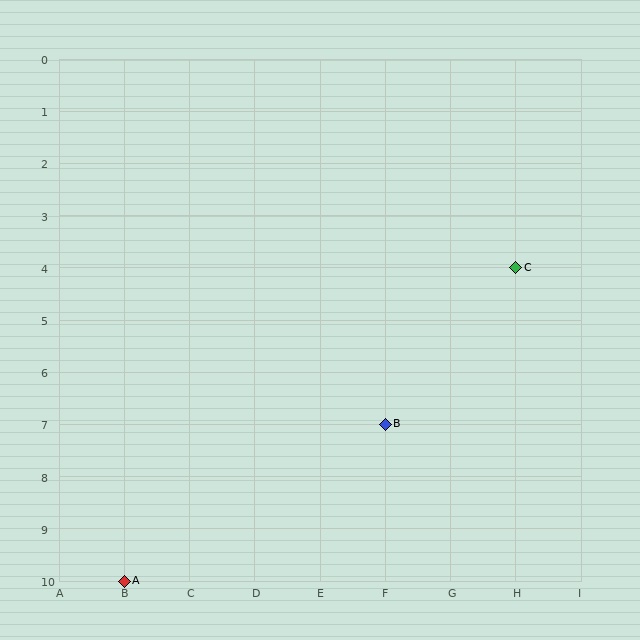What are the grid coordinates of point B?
Point B is at grid coordinates (F, 7).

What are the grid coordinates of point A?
Point A is at grid coordinates (B, 10).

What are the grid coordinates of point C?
Point C is at grid coordinates (H, 4).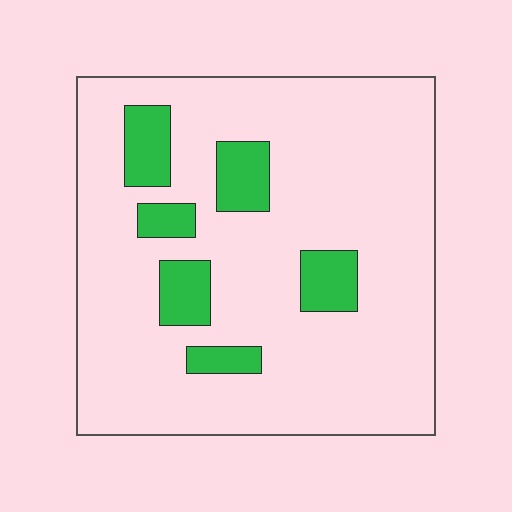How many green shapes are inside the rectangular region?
6.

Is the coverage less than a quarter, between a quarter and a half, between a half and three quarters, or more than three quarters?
Less than a quarter.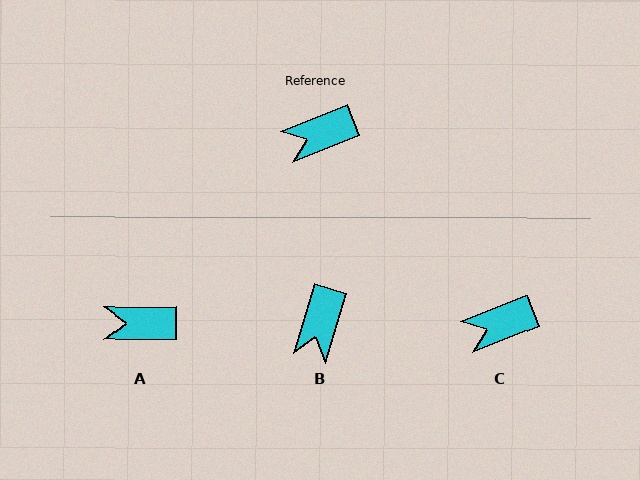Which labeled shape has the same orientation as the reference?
C.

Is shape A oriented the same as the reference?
No, it is off by about 21 degrees.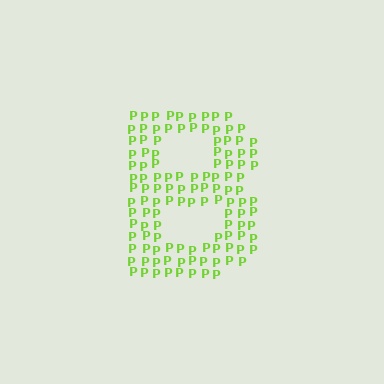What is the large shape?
The large shape is the letter B.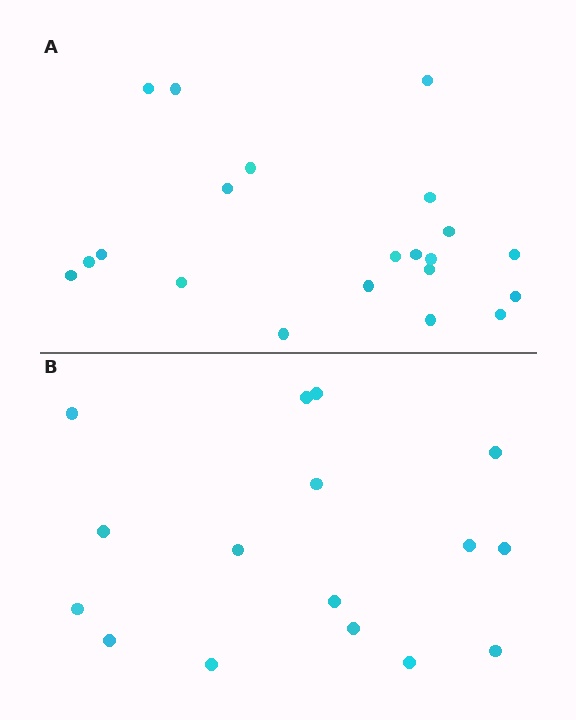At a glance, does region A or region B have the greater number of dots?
Region A (the top region) has more dots.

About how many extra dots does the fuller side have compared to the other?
Region A has about 5 more dots than region B.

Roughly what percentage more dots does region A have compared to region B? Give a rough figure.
About 30% more.